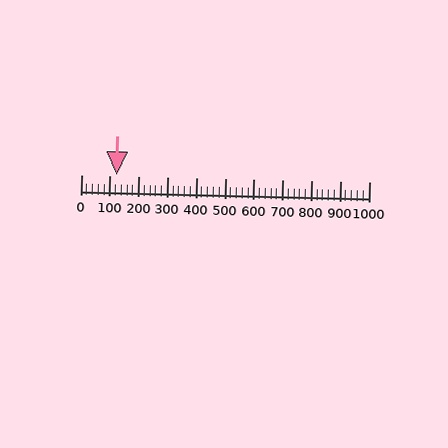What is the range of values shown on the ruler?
The ruler shows values from 0 to 1000.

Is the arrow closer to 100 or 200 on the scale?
The arrow is closer to 100.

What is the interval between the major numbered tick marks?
The major tick marks are spaced 100 units apart.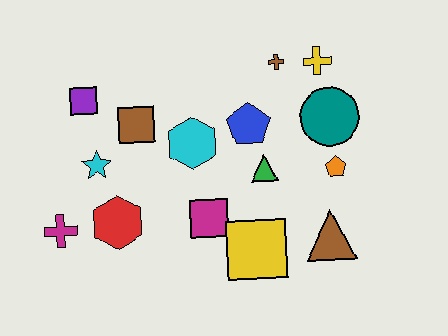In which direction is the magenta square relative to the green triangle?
The magenta square is to the left of the green triangle.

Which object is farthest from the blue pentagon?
The magenta cross is farthest from the blue pentagon.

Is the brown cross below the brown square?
No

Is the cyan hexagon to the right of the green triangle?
No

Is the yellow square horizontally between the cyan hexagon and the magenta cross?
No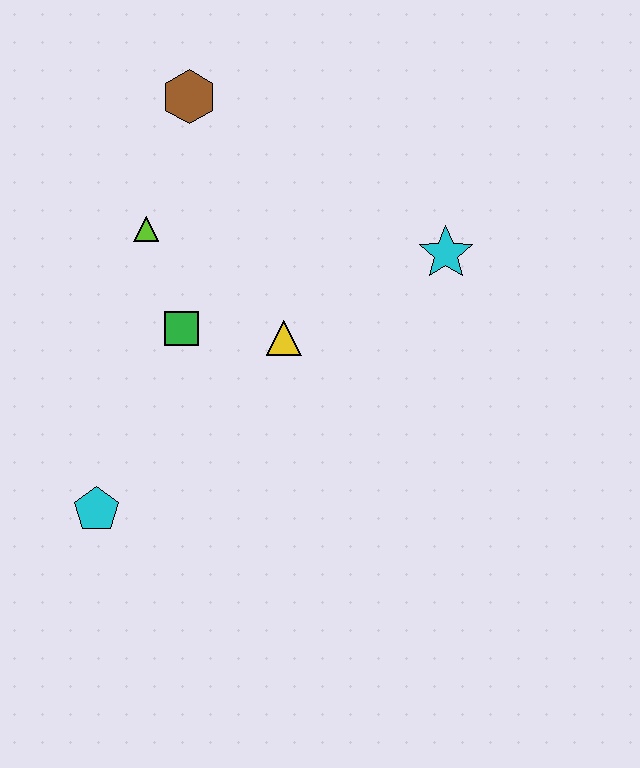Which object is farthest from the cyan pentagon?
The cyan star is farthest from the cyan pentagon.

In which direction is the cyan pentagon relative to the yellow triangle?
The cyan pentagon is to the left of the yellow triangle.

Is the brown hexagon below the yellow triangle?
No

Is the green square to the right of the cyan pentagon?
Yes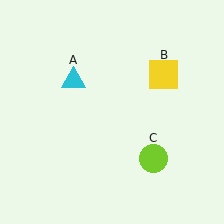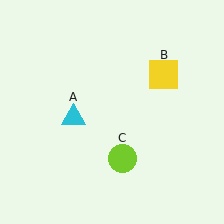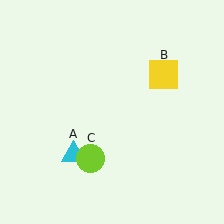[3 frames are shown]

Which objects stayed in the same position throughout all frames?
Yellow square (object B) remained stationary.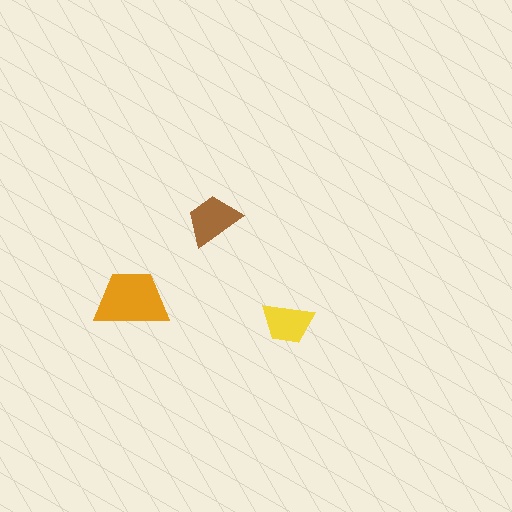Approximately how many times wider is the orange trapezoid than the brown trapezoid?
About 1.5 times wider.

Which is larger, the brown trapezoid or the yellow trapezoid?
The brown one.